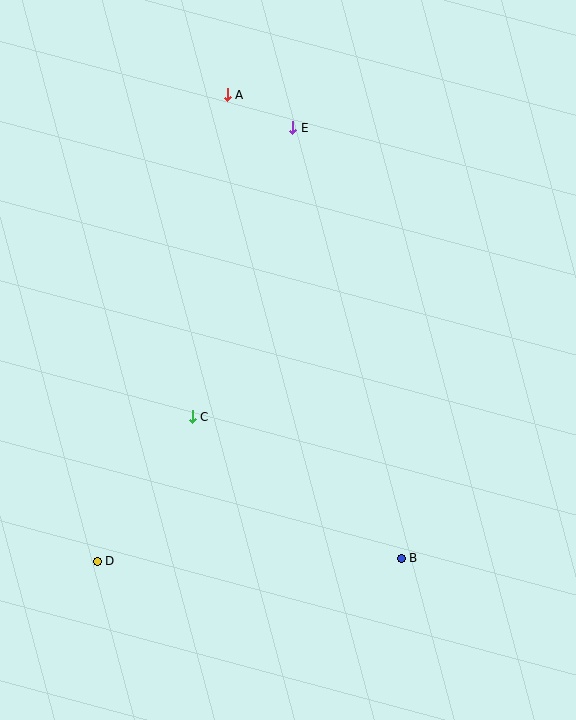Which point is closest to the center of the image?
Point C at (192, 417) is closest to the center.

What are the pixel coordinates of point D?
Point D is at (97, 561).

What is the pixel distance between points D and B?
The distance between D and B is 304 pixels.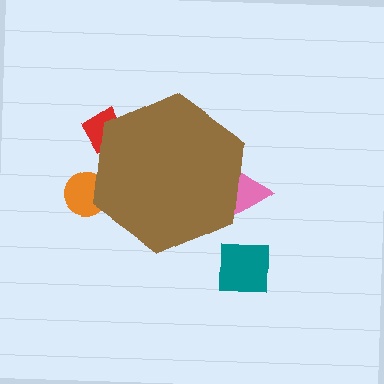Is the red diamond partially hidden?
Yes, the red diamond is partially hidden behind the brown hexagon.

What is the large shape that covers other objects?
A brown hexagon.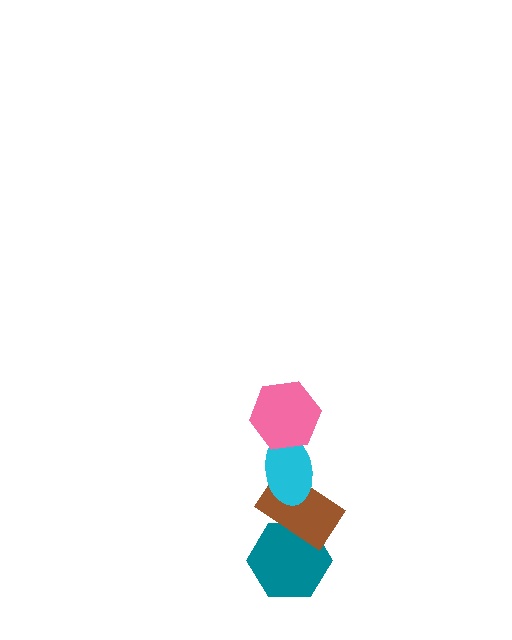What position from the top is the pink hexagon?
The pink hexagon is 1st from the top.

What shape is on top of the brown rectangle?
The cyan ellipse is on top of the brown rectangle.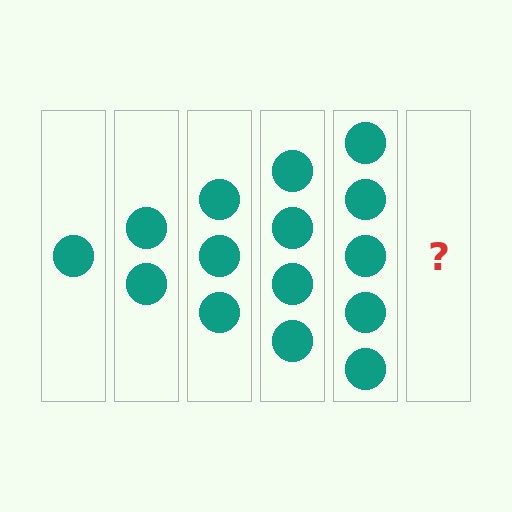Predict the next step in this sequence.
The next step is 6 circles.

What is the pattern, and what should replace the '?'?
The pattern is that each step adds one more circle. The '?' should be 6 circles.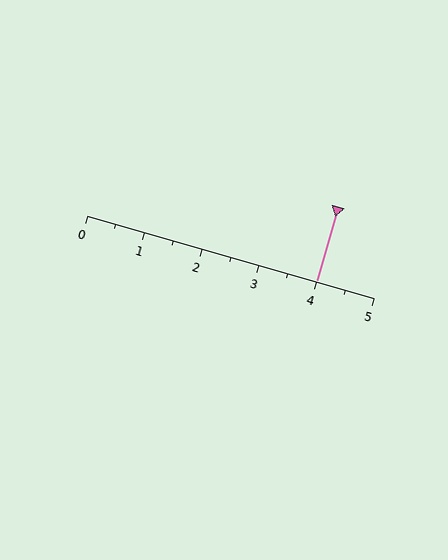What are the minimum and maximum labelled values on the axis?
The axis runs from 0 to 5.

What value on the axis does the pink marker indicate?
The marker indicates approximately 4.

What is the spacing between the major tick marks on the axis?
The major ticks are spaced 1 apart.